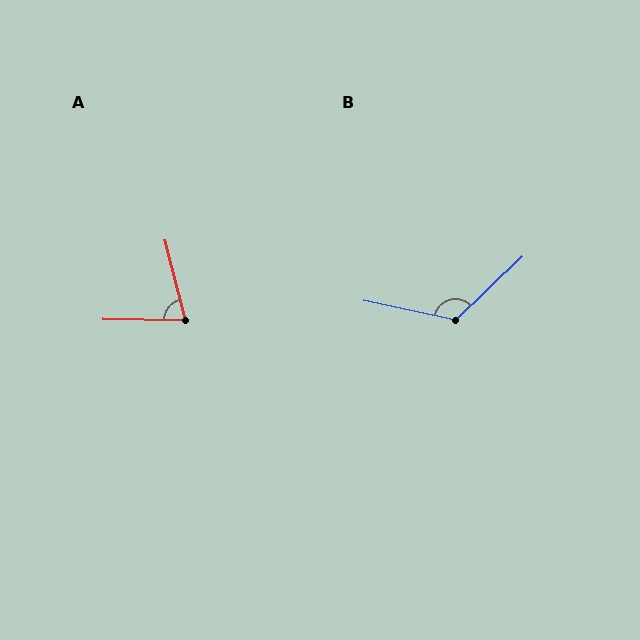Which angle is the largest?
B, at approximately 124 degrees.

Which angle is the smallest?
A, at approximately 75 degrees.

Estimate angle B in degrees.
Approximately 124 degrees.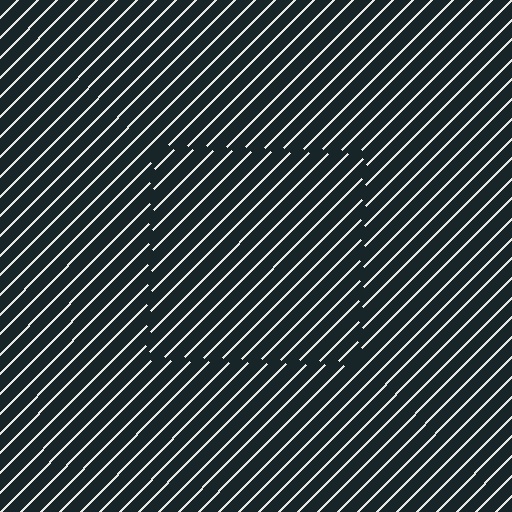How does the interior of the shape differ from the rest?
The interior of the shape contains the same grating, shifted by half a period — the contour is defined by the phase discontinuity where line-ends from the inner and outer gratings abut.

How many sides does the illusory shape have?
4 sides — the line-ends trace a square.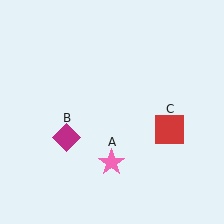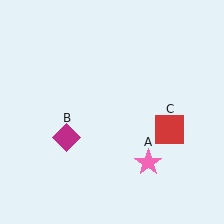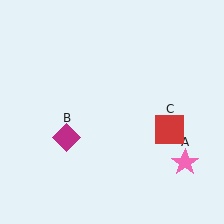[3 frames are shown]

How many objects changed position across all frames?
1 object changed position: pink star (object A).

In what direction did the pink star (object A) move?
The pink star (object A) moved right.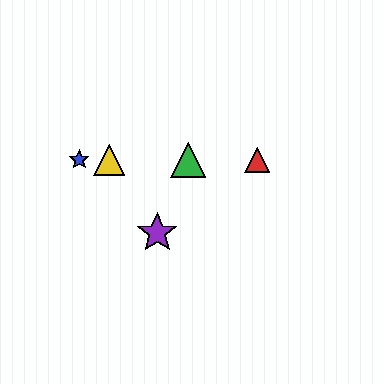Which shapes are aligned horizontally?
The red triangle, the blue star, the green triangle, the yellow triangle are aligned horizontally.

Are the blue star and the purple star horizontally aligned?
No, the blue star is at y≈160 and the purple star is at y≈233.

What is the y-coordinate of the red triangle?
The red triangle is at y≈160.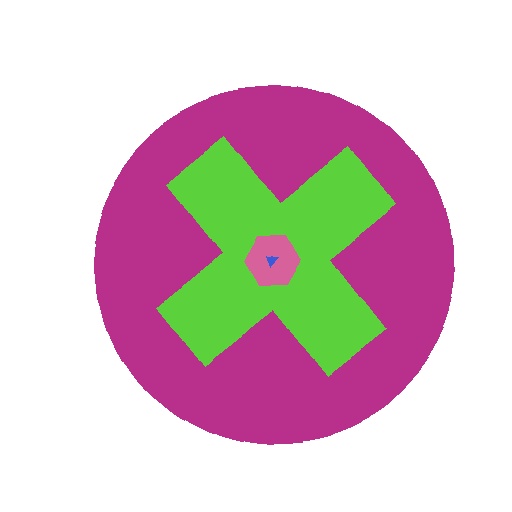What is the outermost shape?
The magenta circle.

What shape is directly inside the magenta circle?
The lime cross.